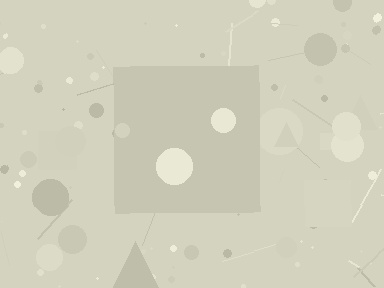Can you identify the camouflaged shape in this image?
The camouflaged shape is a square.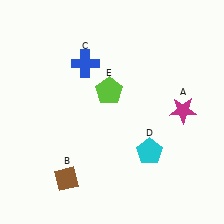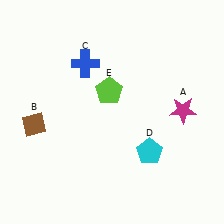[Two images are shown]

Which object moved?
The brown diamond (B) moved up.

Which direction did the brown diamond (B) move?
The brown diamond (B) moved up.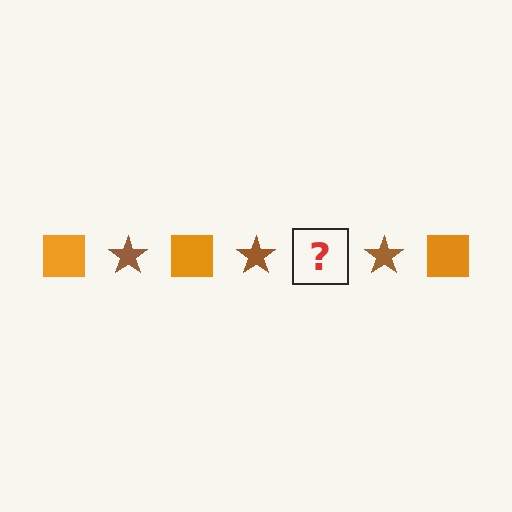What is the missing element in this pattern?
The missing element is an orange square.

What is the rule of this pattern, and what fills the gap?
The rule is that the pattern alternates between orange square and brown star. The gap should be filled with an orange square.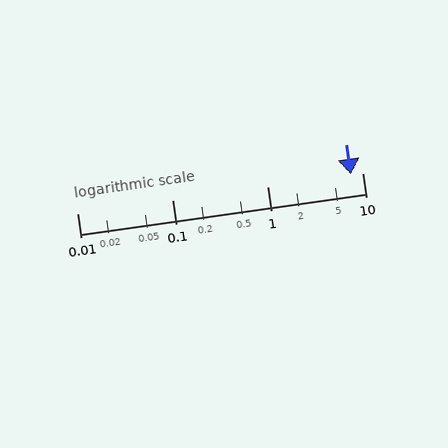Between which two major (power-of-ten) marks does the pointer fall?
The pointer is between 1 and 10.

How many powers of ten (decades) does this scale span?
The scale spans 3 decades, from 0.01 to 10.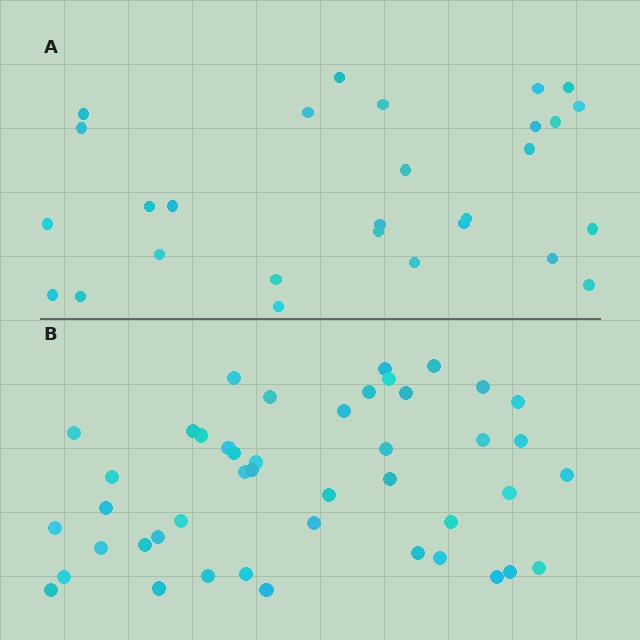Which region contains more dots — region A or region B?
Region B (the bottom region) has more dots.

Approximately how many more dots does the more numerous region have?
Region B has approximately 15 more dots than region A.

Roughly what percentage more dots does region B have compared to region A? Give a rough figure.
About 60% more.